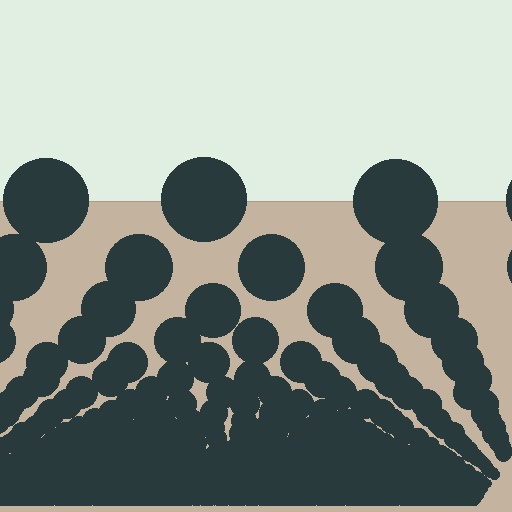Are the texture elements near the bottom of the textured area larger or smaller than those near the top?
Smaller. The gradient is inverted — elements near the bottom are smaller and denser.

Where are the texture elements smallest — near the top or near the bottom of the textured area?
Near the bottom.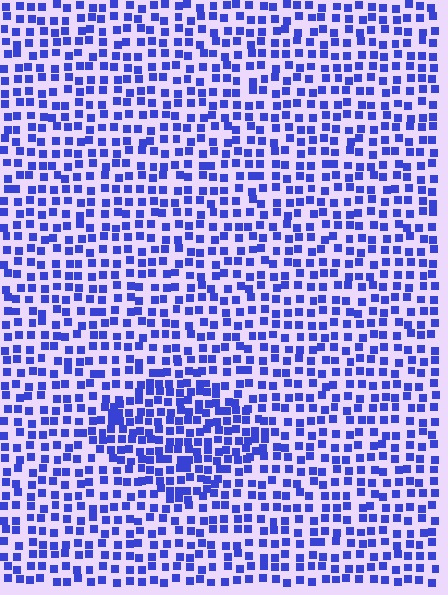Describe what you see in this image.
The image contains small blue elements arranged at two different densities. A diamond-shaped region is visible where the elements are more densely packed than the surrounding area.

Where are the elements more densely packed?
The elements are more densely packed inside the diamond boundary.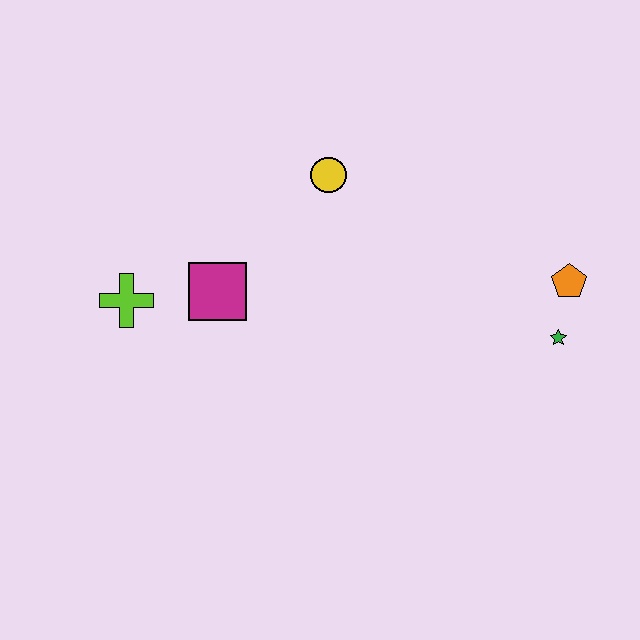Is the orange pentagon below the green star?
No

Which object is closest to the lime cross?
The magenta square is closest to the lime cross.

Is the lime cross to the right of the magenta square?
No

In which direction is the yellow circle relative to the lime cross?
The yellow circle is to the right of the lime cross.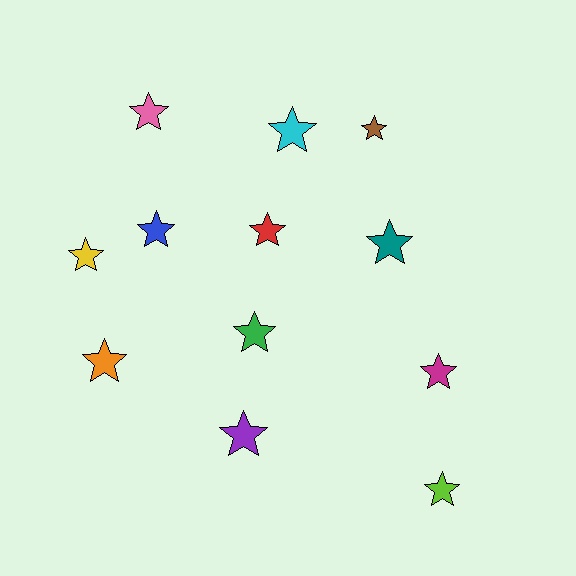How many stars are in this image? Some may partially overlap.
There are 12 stars.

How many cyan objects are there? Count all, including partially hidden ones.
There is 1 cyan object.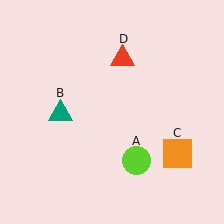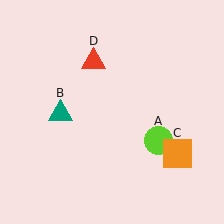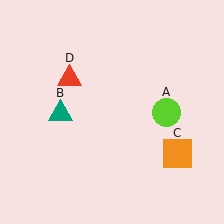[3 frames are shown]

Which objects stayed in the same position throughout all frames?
Teal triangle (object B) and orange square (object C) remained stationary.